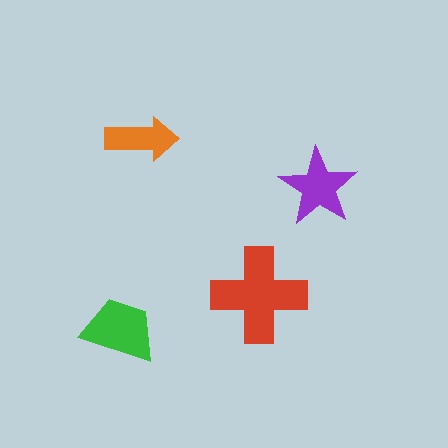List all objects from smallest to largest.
The orange arrow, the purple star, the green trapezoid, the red cross.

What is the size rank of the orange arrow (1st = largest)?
4th.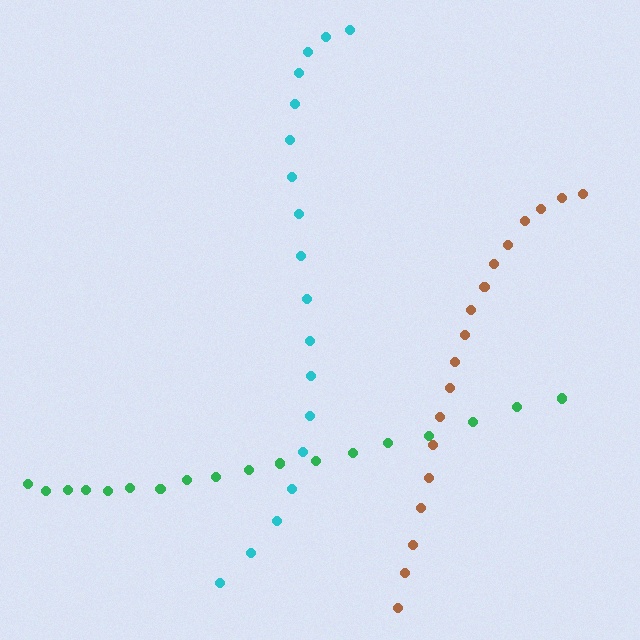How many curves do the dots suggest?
There are 3 distinct paths.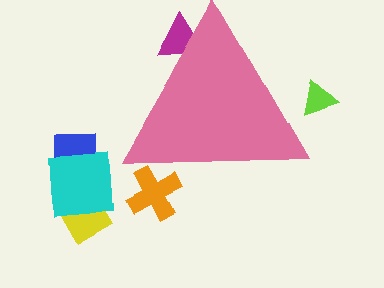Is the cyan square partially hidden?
No, the cyan square is fully visible.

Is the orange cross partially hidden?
Yes, the orange cross is partially hidden behind the pink triangle.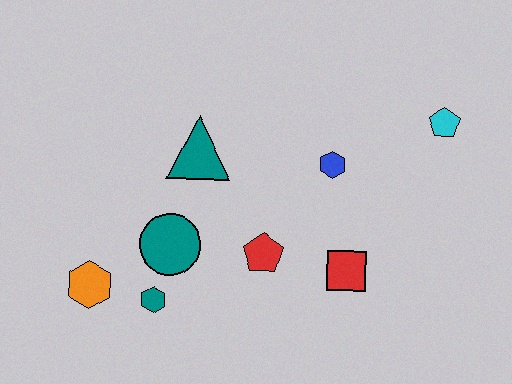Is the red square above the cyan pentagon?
No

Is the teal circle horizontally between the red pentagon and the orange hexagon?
Yes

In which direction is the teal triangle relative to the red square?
The teal triangle is to the left of the red square.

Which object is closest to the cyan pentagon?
The blue hexagon is closest to the cyan pentagon.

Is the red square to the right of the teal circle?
Yes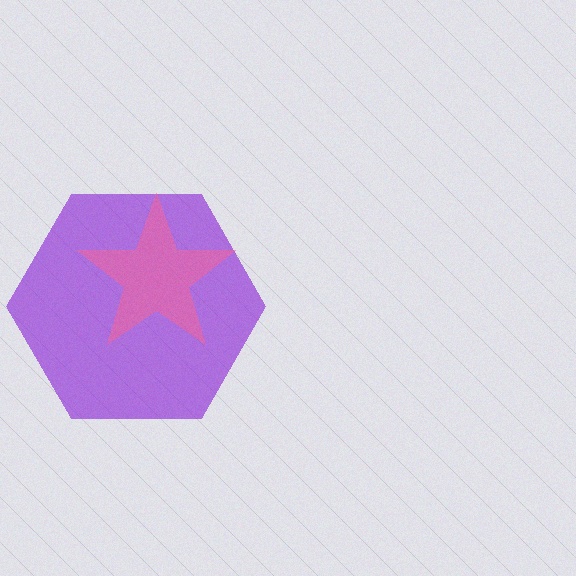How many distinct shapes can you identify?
There are 2 distinct shapes: a purple hexagon, a pink star.